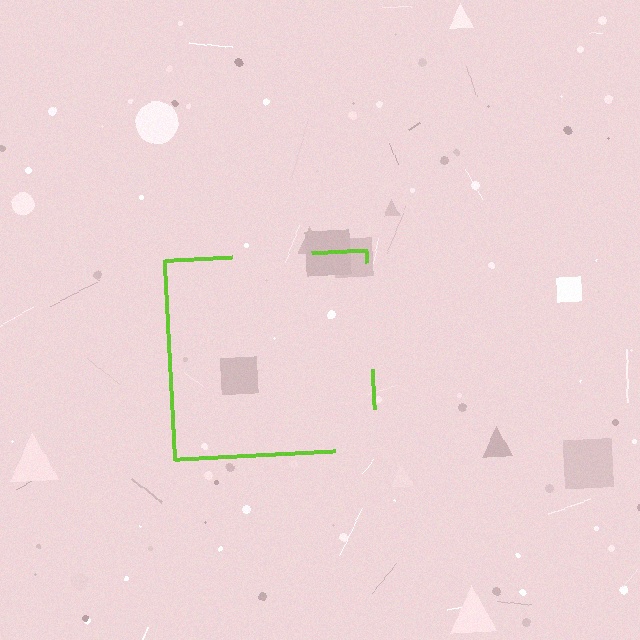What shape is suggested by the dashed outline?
The dashed outline suggests a square.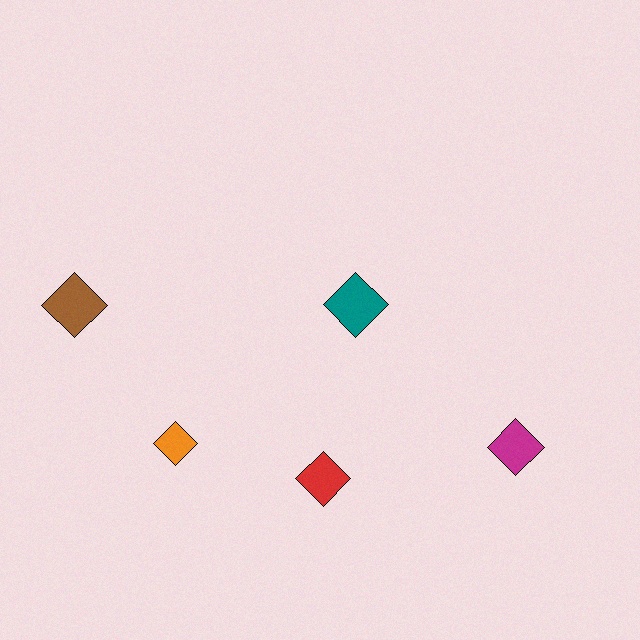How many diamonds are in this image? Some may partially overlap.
There are 5 diamonds.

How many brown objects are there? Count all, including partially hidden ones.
There is 1 brown object.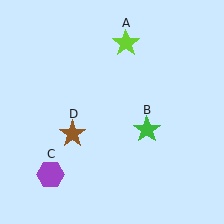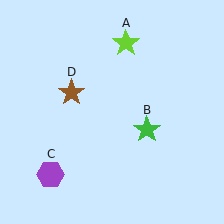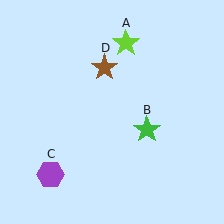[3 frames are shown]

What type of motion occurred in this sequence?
The brown star (object D) rotated clockwise around the center of the scene.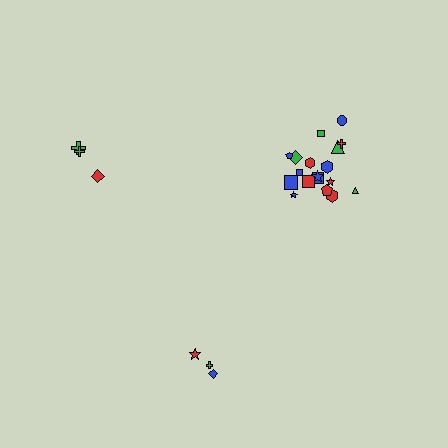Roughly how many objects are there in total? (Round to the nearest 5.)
Roughly 25 objects in total.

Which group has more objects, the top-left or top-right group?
The top-right group.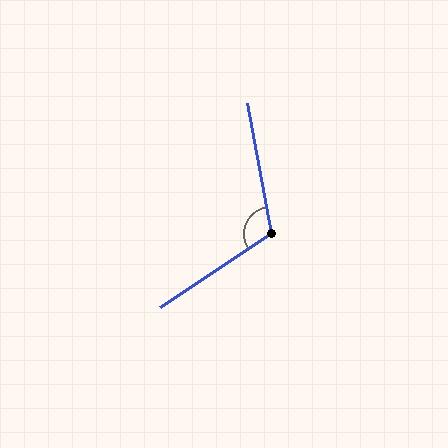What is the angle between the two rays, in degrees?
Approximately 114 degrees.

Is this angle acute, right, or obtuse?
It is obtuse.